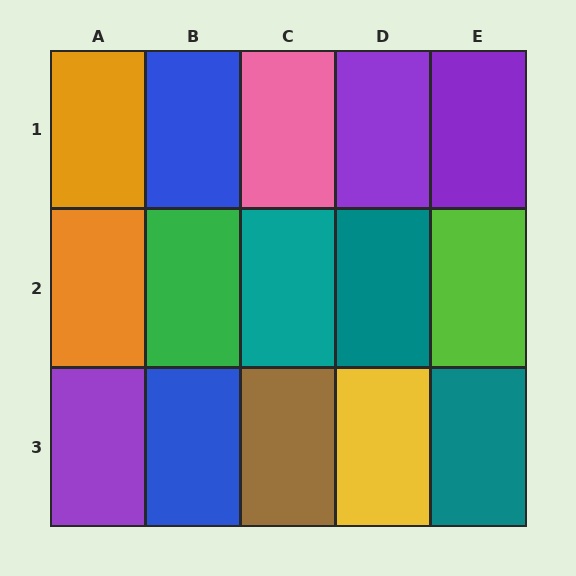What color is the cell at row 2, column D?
Teal.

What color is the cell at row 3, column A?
Purple.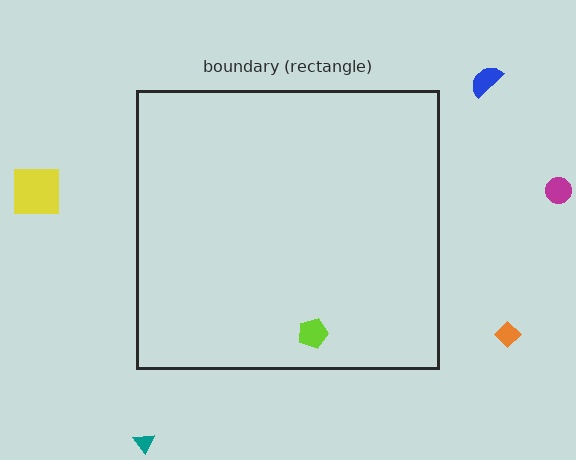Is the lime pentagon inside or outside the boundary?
Inside.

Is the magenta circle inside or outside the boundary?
Outside.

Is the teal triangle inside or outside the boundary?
Outside.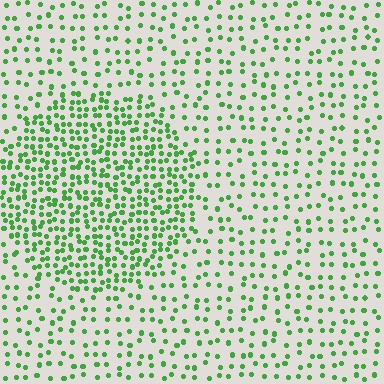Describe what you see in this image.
The image contains small green elements arranged at two different densities. A circle-shaped region is visible where the elements are more densely packed than the surrounding area.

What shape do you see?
I see a circle.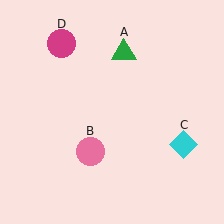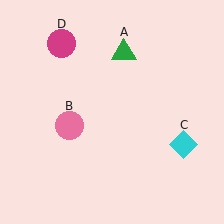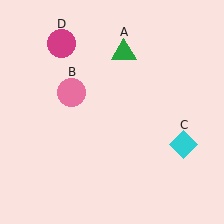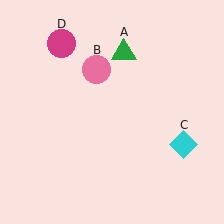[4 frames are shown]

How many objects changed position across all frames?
1 object changed position: pink circle (object B).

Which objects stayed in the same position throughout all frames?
Green triangle (object A) and cyan diamond (object C) and magenta circle (object D) remained stationary.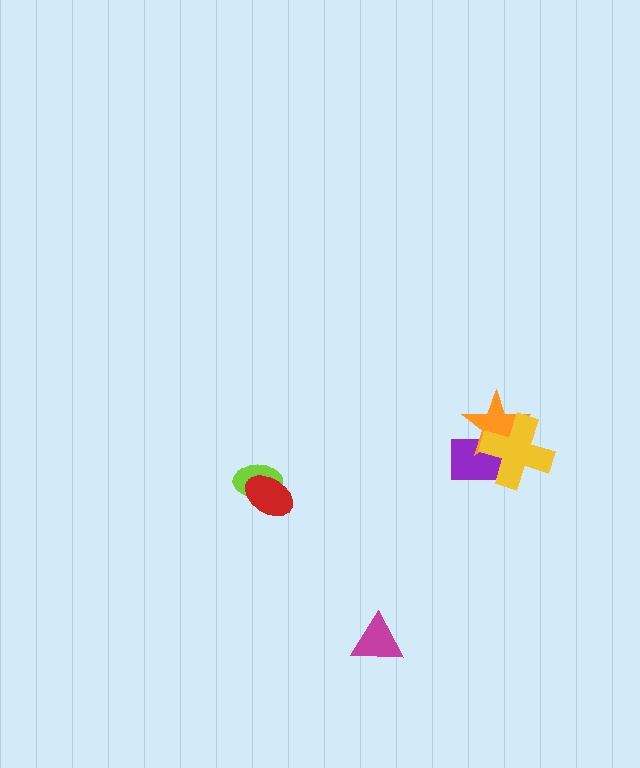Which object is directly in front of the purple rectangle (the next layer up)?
The orange star is directly in front of the purple rectangle.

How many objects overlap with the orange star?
2 objects overlap with the orange star.